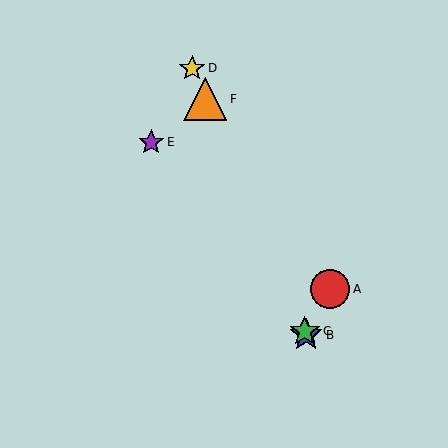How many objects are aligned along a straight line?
4 objects (B, C, D, F) are aligned along a straight line.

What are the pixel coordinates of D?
Object D is at (192, 68).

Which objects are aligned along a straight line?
Objects B, C, D, F are aligned along a straight line.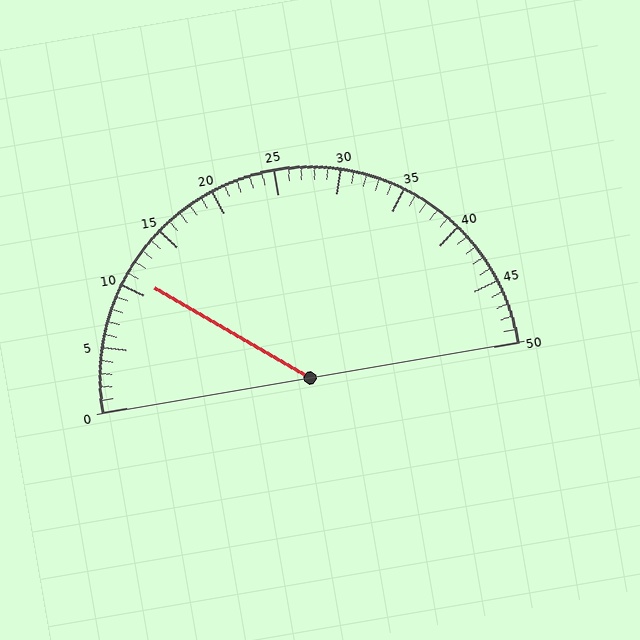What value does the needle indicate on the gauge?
The needle indicates approximately 11.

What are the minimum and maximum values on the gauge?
The gauge ranges from 0 to 50.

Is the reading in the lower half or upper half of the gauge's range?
The reading is in the lower half of the range (0 to 50).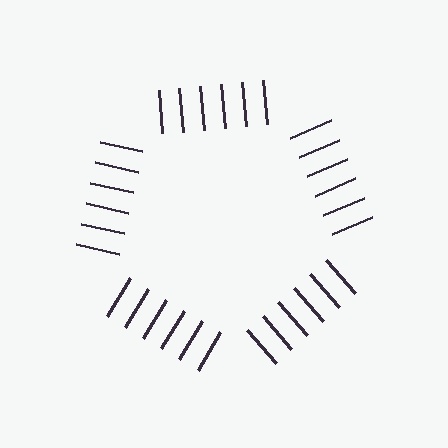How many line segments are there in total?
30 — 6 along each of the 5 edges.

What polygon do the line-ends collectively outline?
An illusory pentagon — the line segments terminate on its edges but no continuous stroke is drawn.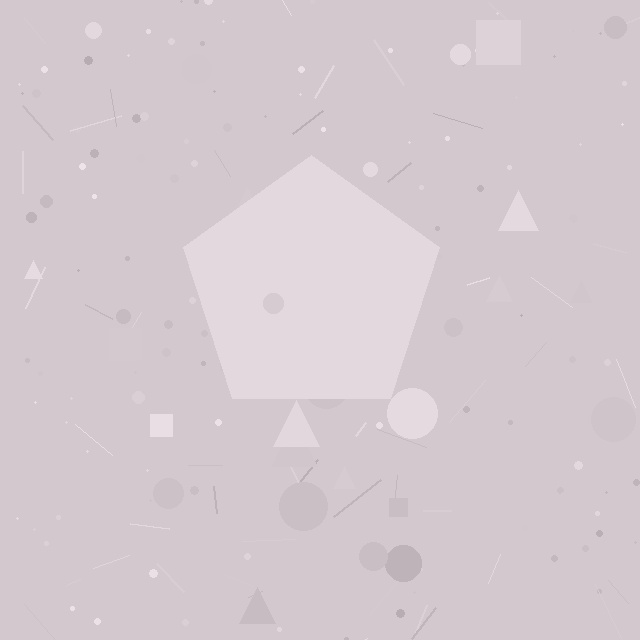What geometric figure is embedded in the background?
A pentagon is embedded in the background.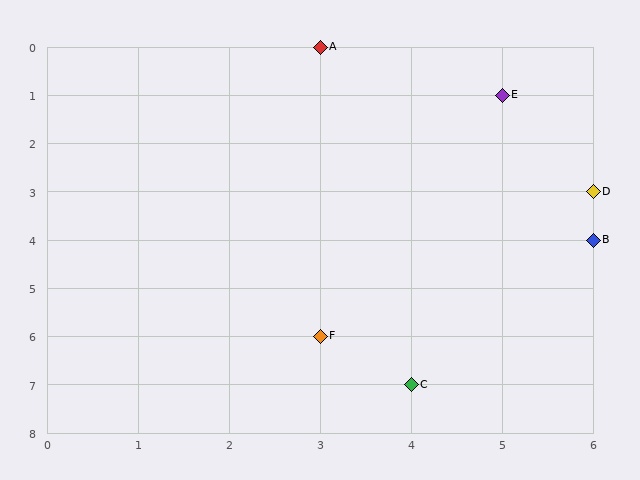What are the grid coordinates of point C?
Point C is at grid coordinates (4, 7).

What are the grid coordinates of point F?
Point F is at grid coordinates (3, 6).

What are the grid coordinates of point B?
Point B is at grid coordinates (6, 4).